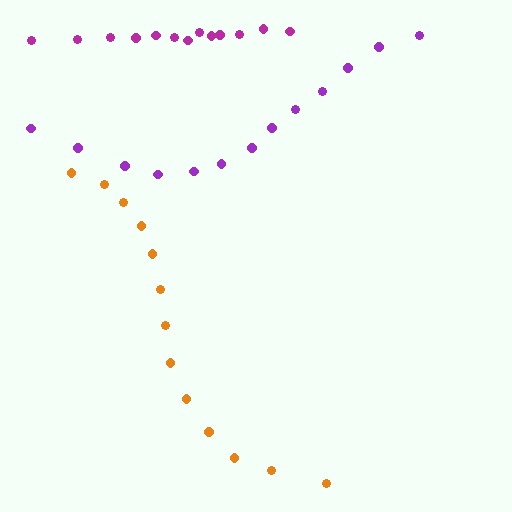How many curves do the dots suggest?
There are 3 distinct paths.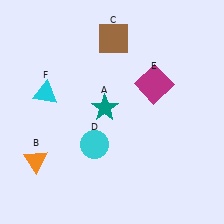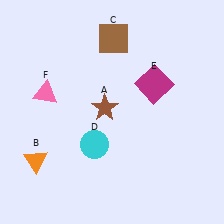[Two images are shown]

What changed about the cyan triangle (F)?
In Image 1, F is cyan. In Image 2, it changed to pink.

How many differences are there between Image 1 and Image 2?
There are 2 differences between the two images.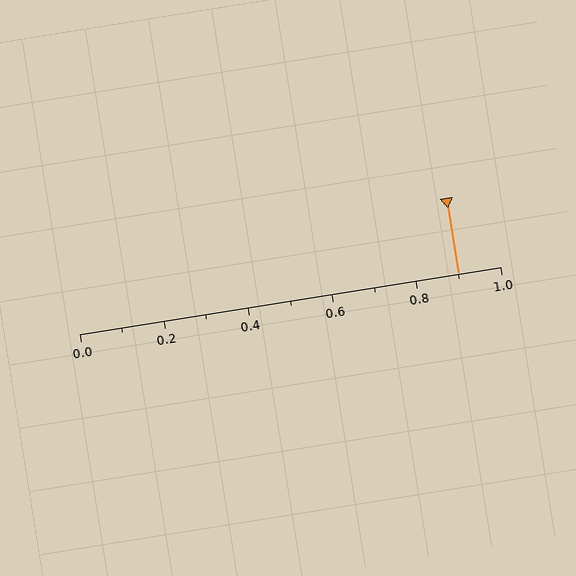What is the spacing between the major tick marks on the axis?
The major ticks are spaced 0.2 apart.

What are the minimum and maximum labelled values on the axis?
The axis runs from 0.0 to 1.0.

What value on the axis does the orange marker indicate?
The marker indicates approximately 0.9.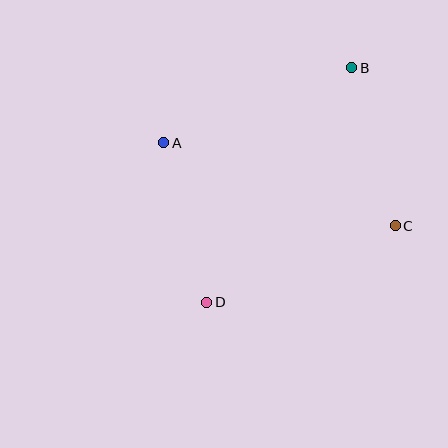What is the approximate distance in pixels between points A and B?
The distance between A and B is approximately 203 pixels.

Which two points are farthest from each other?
Points B and D are farthest from each other.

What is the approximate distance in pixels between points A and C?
The distance between A and C is approximately 246 pixels.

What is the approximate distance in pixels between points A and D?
The distance between A and D is approximately 165 pixels.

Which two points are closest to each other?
Points B and C are closest to each other.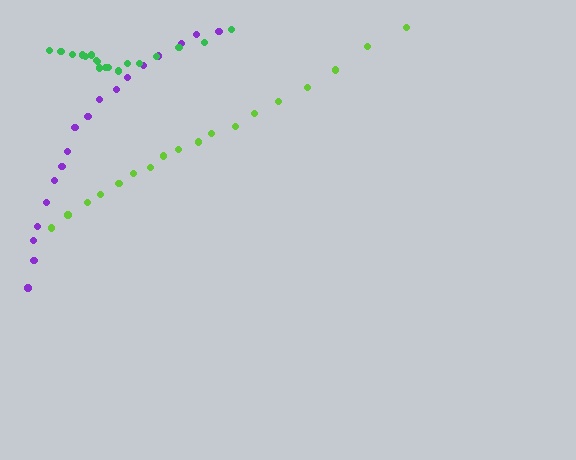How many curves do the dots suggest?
There are 3 distinct paths.